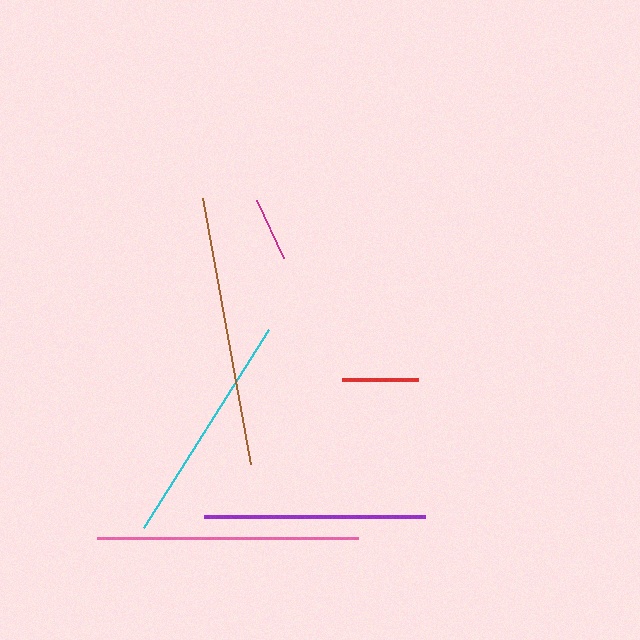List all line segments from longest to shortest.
From longest to shortest: brown, pink, cyan, purple, red, magenta.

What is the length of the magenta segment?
The magenta segment is approximately 64 pixels long.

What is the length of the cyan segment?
The cyan segment is approximately 234 pixels long.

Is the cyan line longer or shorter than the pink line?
The pink line is longer than the cyan line.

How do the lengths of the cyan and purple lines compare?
The cyan and purple lines are approximately the same length.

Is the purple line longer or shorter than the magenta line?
The purple line is longer than the magenta line.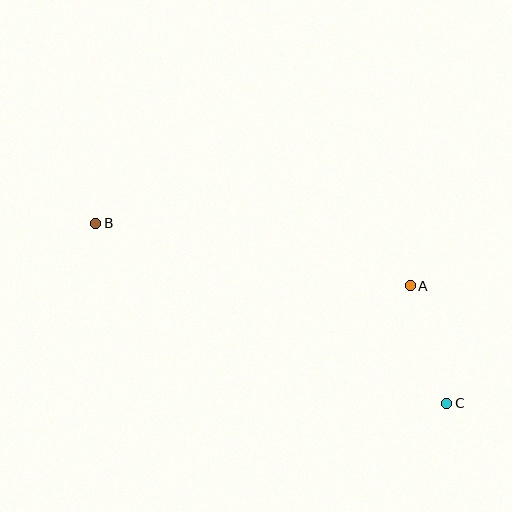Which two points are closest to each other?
Points A and C are closest to each other.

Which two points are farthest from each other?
Points B and C are farthest from each other.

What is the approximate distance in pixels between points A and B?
The distance between A and B is approximately 321 pixels.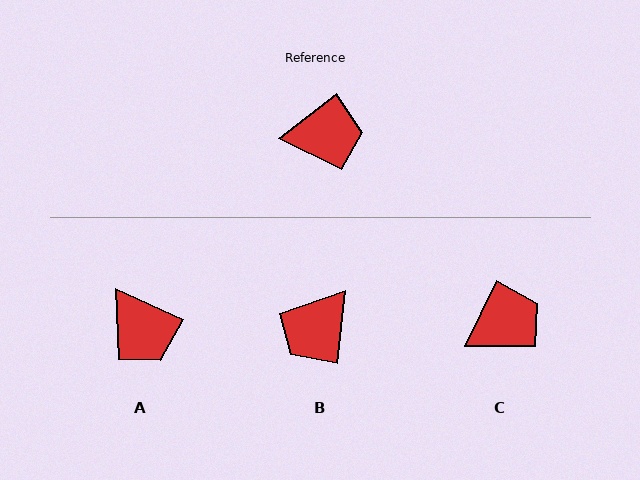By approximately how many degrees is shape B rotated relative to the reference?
Approximately 134 degrees clockwise.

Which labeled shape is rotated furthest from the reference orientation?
B, about 134 degrees away.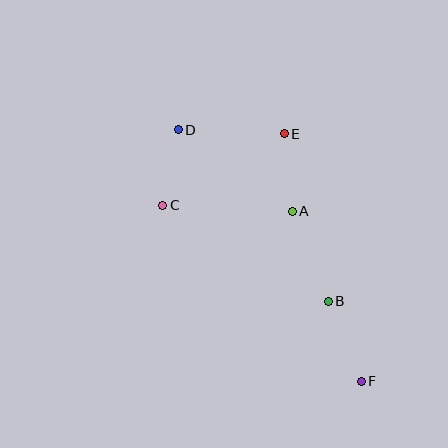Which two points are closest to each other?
Points C and D are closest to each other.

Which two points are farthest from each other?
Points D and F are farthest from each other.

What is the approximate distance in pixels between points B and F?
The distance between B and F is approximately 86 pixels.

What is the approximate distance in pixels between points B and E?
The distance between B and E is approximately 173 pixels.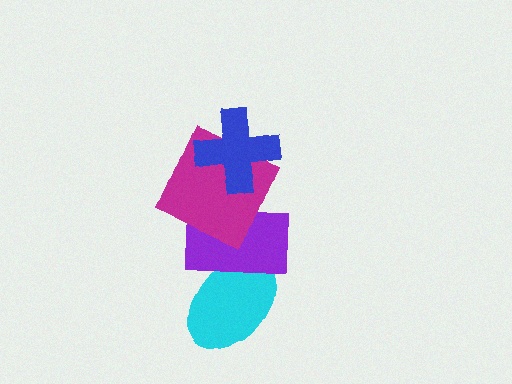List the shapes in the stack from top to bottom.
From top to bottom: the blue cross, the magenta square, the purple rectangle, the cyan ellipse.